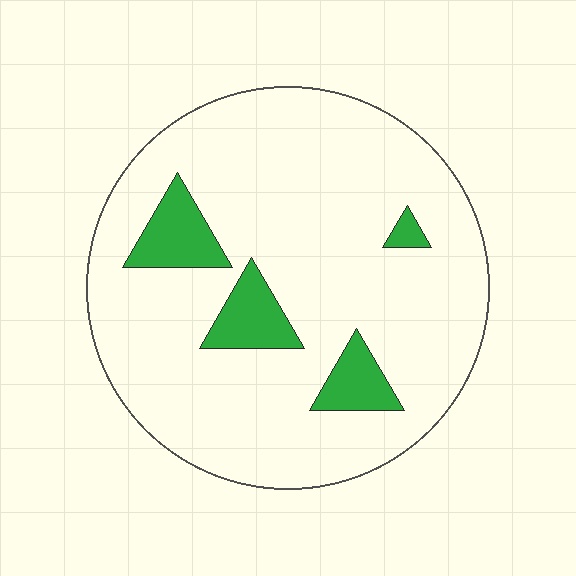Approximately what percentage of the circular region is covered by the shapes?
Approximately 10%.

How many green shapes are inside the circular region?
4.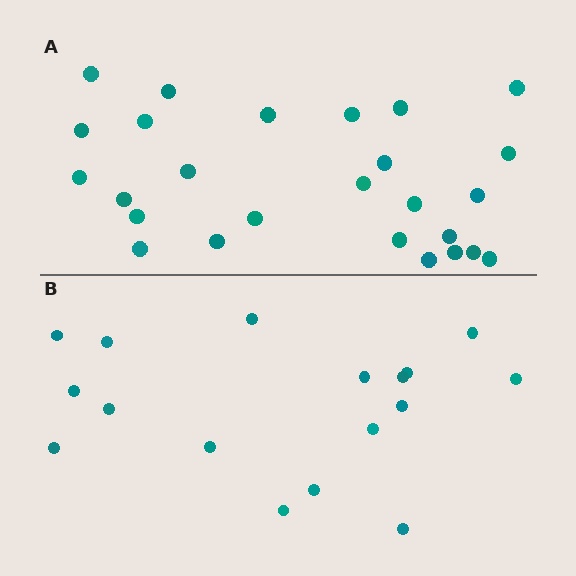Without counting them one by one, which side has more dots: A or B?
Region A (the top region) has more dots.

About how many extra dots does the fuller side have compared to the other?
Region A has roughly 8 or so more dots than region B.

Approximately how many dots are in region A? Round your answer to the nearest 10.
About 30 dots. (The exact count is 26, which rounds to 30.)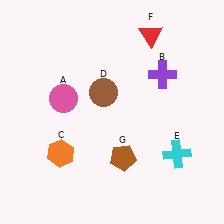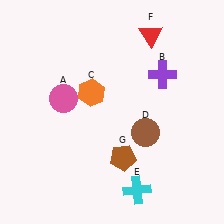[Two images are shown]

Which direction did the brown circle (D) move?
The brown circle (D) moved right.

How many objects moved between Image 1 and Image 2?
3 objects moved between the two images.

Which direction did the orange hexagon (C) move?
The orange hexagon (C) moved up.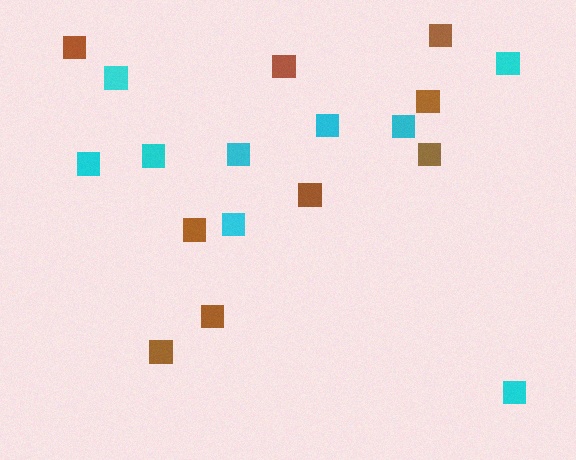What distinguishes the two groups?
There are 2 groups: one group of cyan squares (9) and one group of brown squares (9).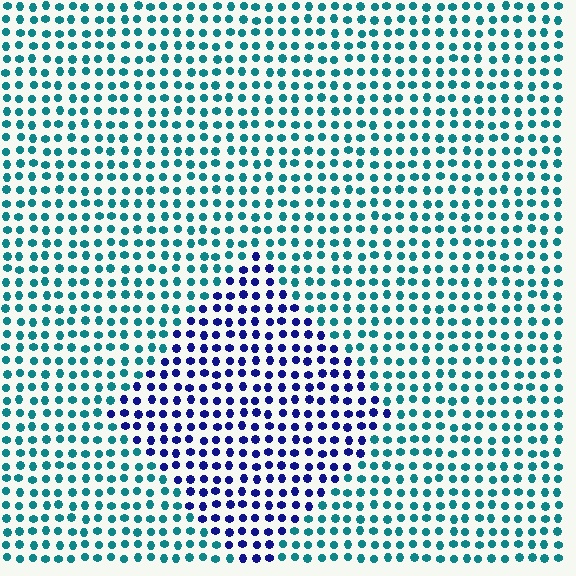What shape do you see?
I see a diamond.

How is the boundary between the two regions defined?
The boundary is defined purely by a slight shift in hue (about 58 degrees). Spacing, size, and orientation are identical on both sides.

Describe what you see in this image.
The image is filled with small teal elements in a uniform arrangement. A diamond-shaped region is visible where the elements are tinted to a slightly different hue, forming a subtle color boundary.